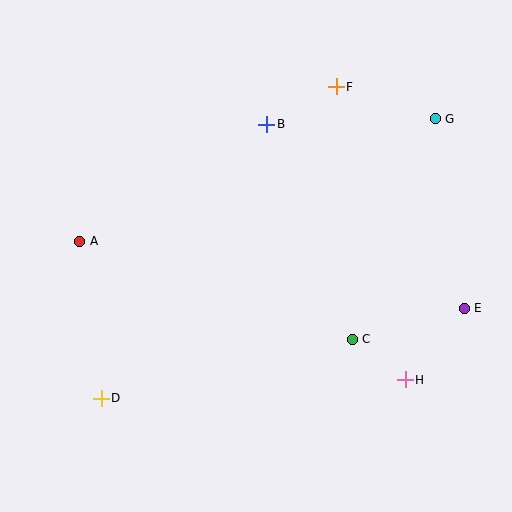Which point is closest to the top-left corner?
Point A is closest to the top-left corner.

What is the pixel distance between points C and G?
The distance between C and G is 236 pixels.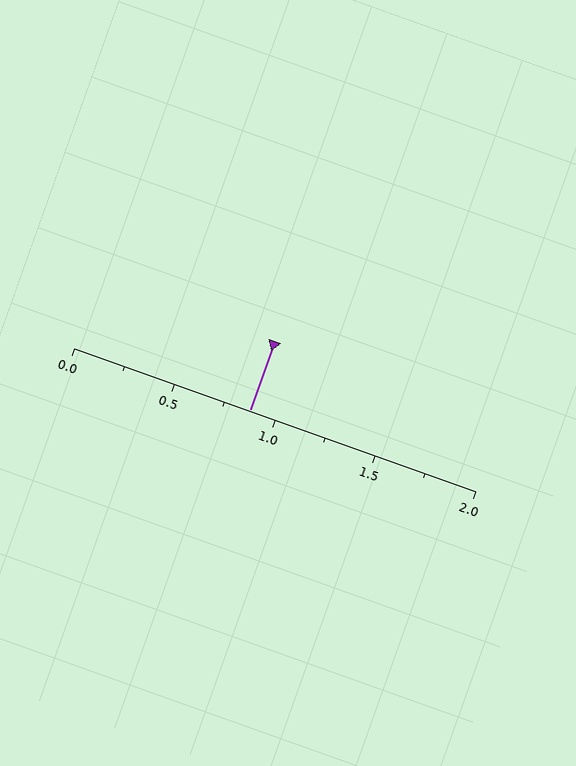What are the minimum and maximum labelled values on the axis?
The axis runs from 0.0 to 2.0.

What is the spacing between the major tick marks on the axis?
The major ticks are spaced 0.5 apart.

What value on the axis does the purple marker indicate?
The marker indicates approximately 0.88.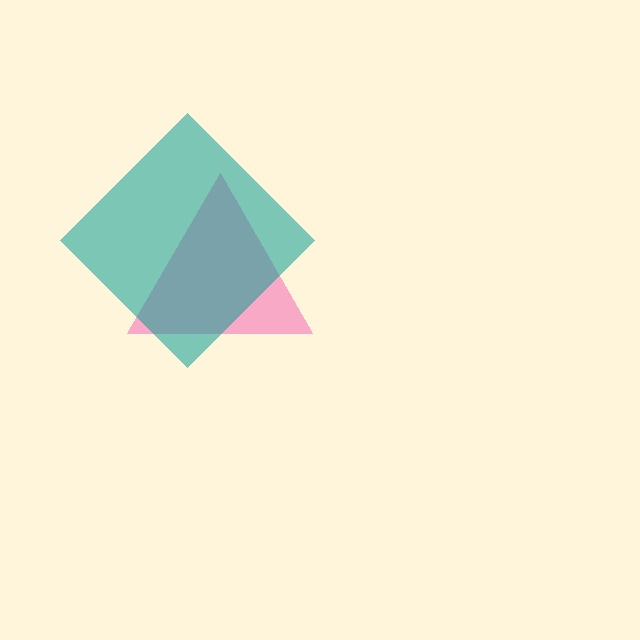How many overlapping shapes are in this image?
There are 2 overlapping shapes in the image.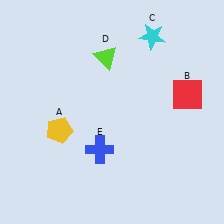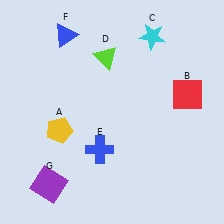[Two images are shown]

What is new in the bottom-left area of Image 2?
A purple square (G) was added in the bottom-left area of Image 2.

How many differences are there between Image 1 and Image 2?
There are 2 differences between the two images.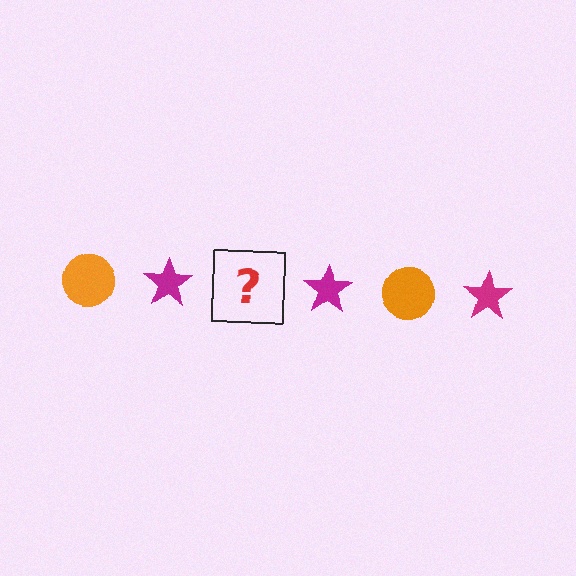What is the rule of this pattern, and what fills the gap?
The rule is that the pattern alternates between orange circle and magenta star. The gap should be filled with an orange circle.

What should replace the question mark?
The question mark should be replaced with an orange circle.